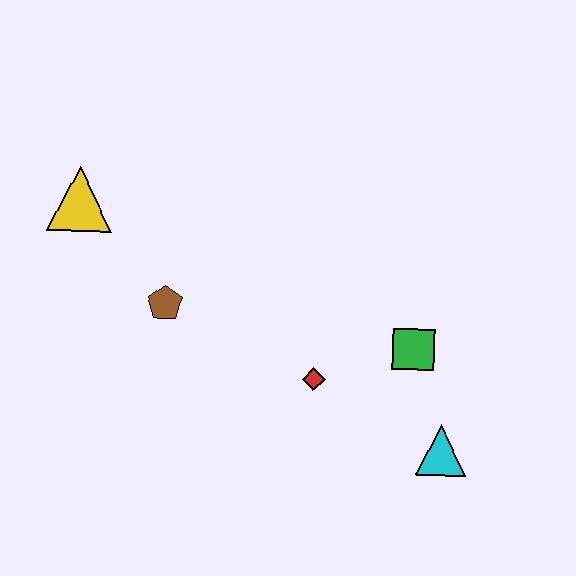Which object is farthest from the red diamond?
The yellow triangle is farthest from the red diamond.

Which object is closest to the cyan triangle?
The green square is closest to the cyan triangle.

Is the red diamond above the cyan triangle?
Yes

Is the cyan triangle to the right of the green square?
Yes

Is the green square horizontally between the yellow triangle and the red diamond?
No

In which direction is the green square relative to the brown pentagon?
The green square is to the right of the brown pentagon.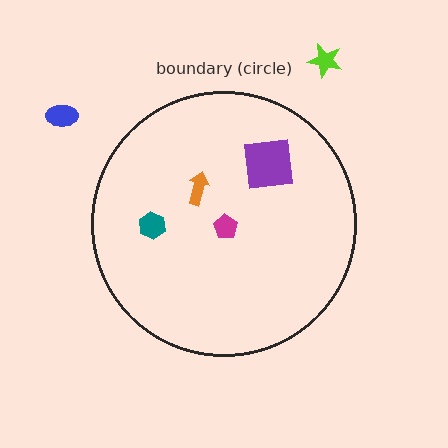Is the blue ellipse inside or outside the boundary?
Outside.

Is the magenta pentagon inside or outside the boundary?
Inside.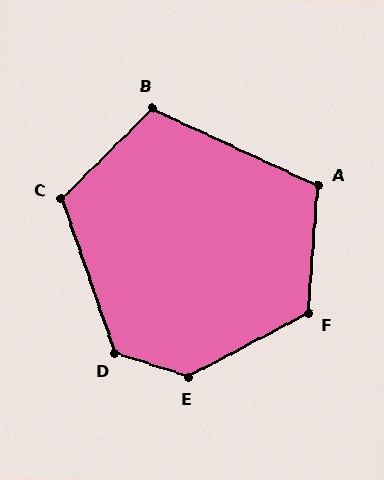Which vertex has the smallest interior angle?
B, at approximately 110 degrees.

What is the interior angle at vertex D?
Approximately 127 degrees (obtuse).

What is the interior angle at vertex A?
Approximately 110 degrees (obtuse).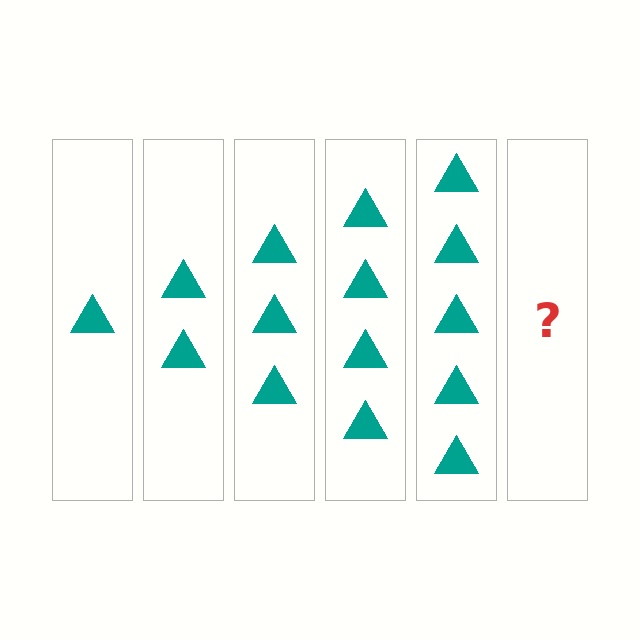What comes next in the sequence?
The next element should be 6 triangles.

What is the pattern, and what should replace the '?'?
The pattern is that each step adds one more triangle. The '?' should be 6 triangles.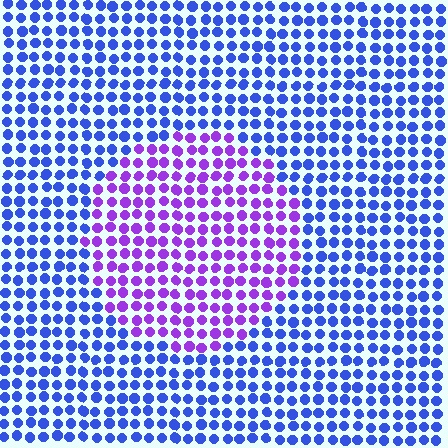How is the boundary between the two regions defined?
The boundary is defined purely by a slight shift in hue (about 47 degrees). Spacing, size, and orientation are identical on both sides.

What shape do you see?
I see a circle.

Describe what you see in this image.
The image is filled with small blue elements in a uniform arrangement. A circle-shaped region is visible where the elements are tinted to a slightly different hue, forming a subtle color boundary.